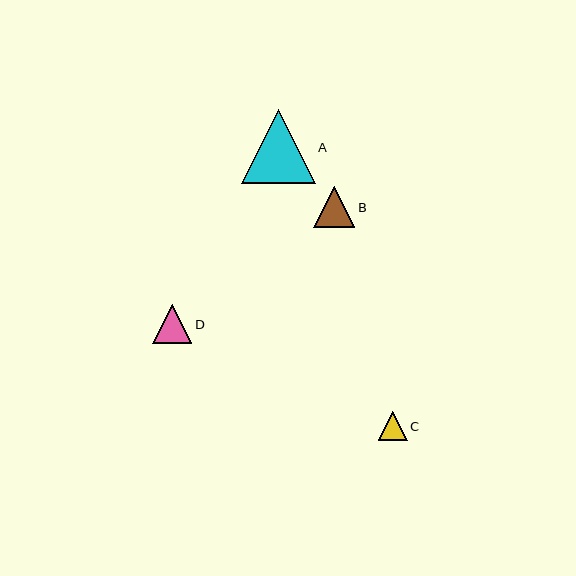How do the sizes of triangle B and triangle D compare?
Triangle B and triangle D are approximately the same size.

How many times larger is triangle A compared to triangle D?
Triangle A is approximately 1.9 times the size of triangle D.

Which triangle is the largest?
Triangle A is the largest with a size of approximately 74 pixels.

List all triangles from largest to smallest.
From largest to smallest: A, B, D, C.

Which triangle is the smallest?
Triangle C is the smallest with a size of approximately 29 pixels.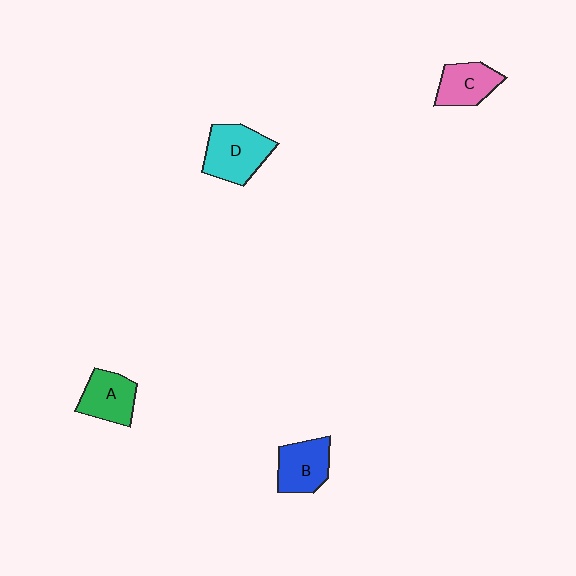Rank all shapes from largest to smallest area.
From largest to smallest: D (cyan), B (blue), A (green), C (pink).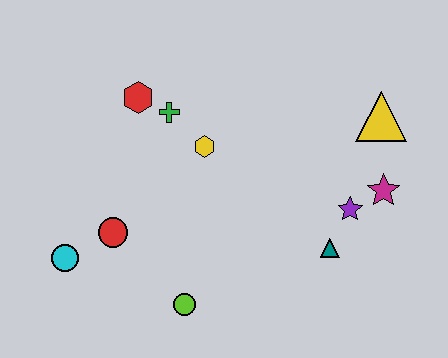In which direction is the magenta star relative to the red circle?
The magenta star is to the right of the red circle.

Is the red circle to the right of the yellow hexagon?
No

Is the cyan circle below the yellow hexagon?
Yes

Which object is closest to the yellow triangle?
The magenta star is closest to the yellow triangle.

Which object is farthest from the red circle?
The yellow triangle is farthest from the red circle.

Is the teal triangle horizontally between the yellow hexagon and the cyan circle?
No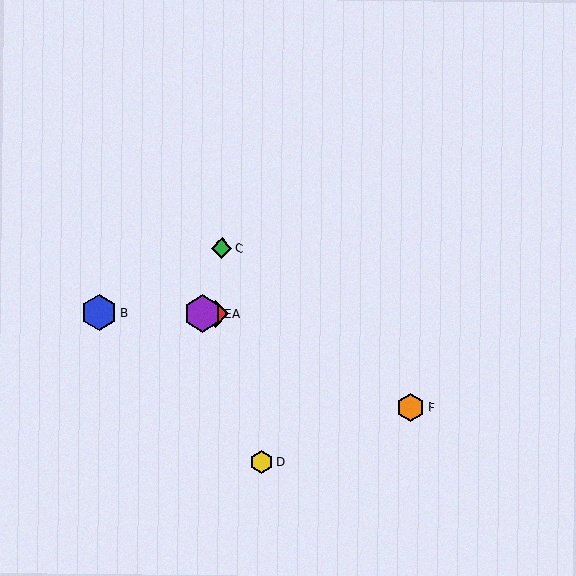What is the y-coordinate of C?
Object C is at y≈249.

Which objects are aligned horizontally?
Objects A, B, E are aligned horizontally.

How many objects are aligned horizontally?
3 objects (A, B, E) are aligned horizontally.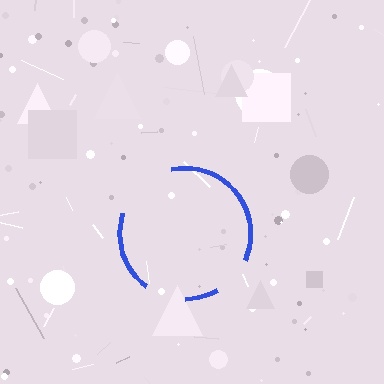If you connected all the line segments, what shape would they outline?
They would outline a circle.